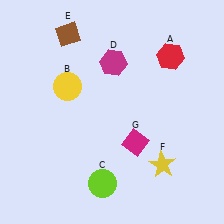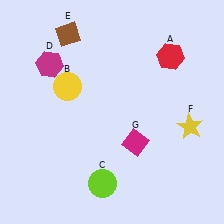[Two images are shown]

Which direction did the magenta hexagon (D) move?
The magenta hexagon (D) moved left.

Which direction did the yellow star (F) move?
The yellow star (F) moved up.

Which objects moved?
The objects that moved are: the magenta hexagon (D), the yellow star (F).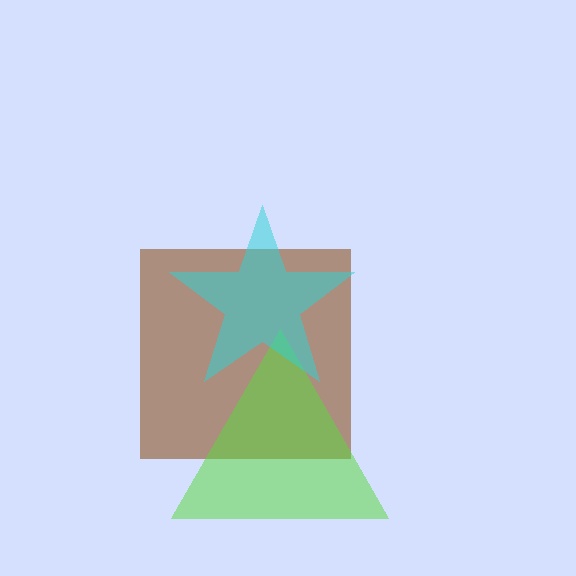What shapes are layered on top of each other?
The layered shapes are: a brown square, a lime triangle, a cyan star.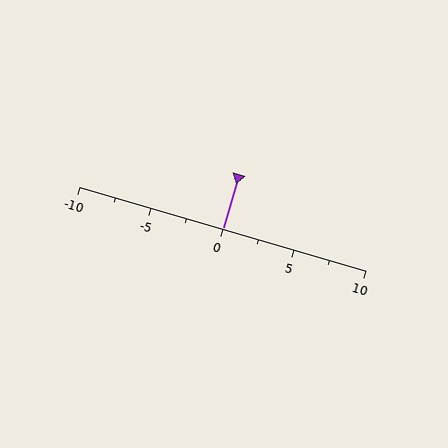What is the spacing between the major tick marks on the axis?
The major ticks are spaced 5 apart.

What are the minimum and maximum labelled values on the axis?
The axis runs from -10 to 10.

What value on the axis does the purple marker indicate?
The marker indicates approximately 0.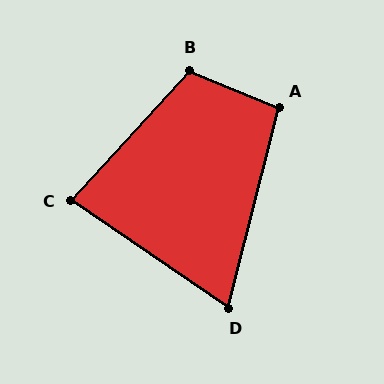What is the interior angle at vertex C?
Approximately 82 degrees (acute).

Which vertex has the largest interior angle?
B, at approximately 110 degrees.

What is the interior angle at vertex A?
Approximately 98 degrees (obtuse).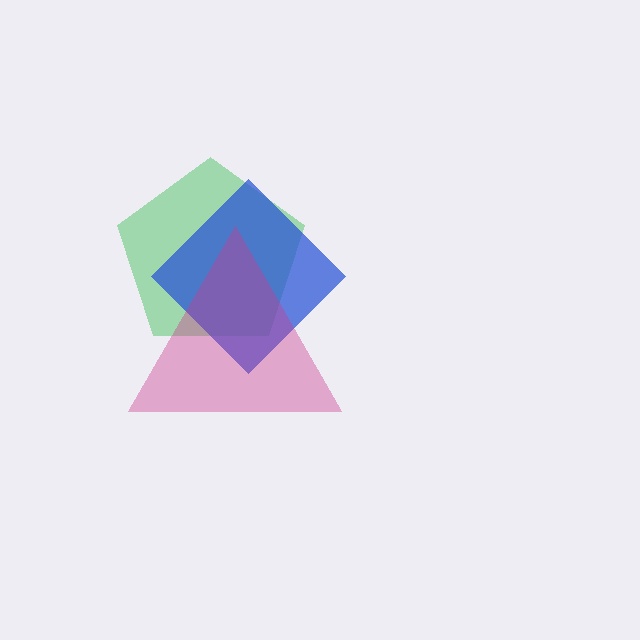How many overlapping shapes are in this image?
There are 3 overlapping shapes in the image.